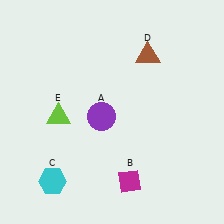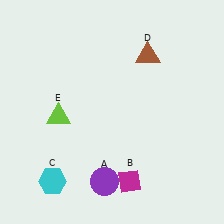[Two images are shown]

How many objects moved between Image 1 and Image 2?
1 object moved between the two images.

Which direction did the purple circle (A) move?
The purple circle (A) moved down.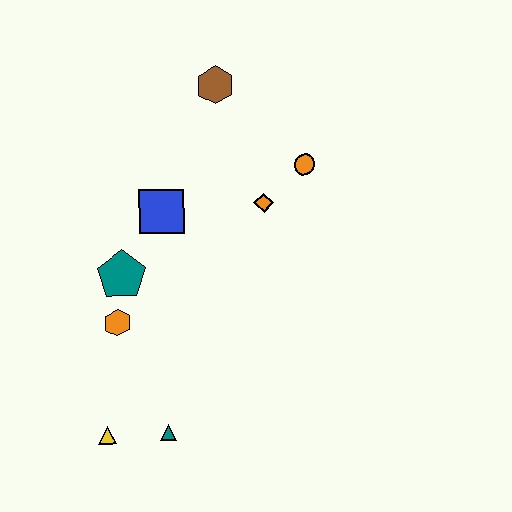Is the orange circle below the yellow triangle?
No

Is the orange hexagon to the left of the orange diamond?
Yes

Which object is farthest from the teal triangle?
The brown hexagon is farthest from the teal triangle.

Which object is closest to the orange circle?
The orange diamond is closest to the orange circle.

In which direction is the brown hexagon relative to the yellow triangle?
The brown hexagon is above the yellow triangle.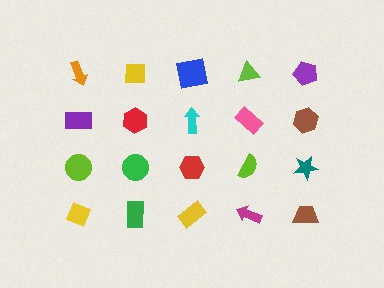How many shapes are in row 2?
5 shapes.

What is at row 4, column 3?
A yellow rectangle.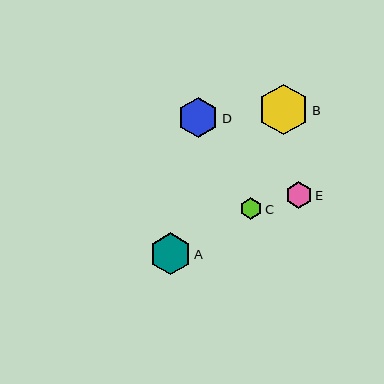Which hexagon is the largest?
Hexagon B is the largest with a size of approximately 51 pixels.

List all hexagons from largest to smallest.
From largest to smallest: B, A, D, E, C.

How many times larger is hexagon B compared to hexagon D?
Hexagon B is approximately 1.2 times the size of hexagon D.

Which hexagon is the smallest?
Hexagon C is the smallest with a size of approximately 21 pixels.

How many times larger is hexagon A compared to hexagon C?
Hexagon A is approximately 1.9 times the size of hexagon C.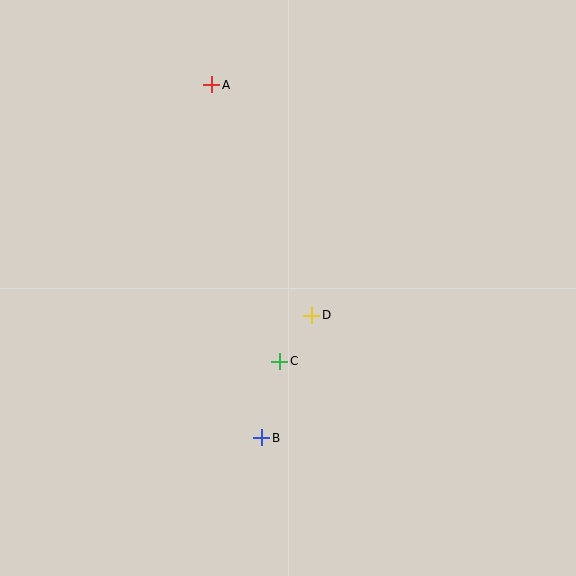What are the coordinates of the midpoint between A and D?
The midpoint between A and D is at (262, 200).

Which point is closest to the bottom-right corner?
Point B is closest to the bottom-right corner.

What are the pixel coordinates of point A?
Point A is at (212, 85).